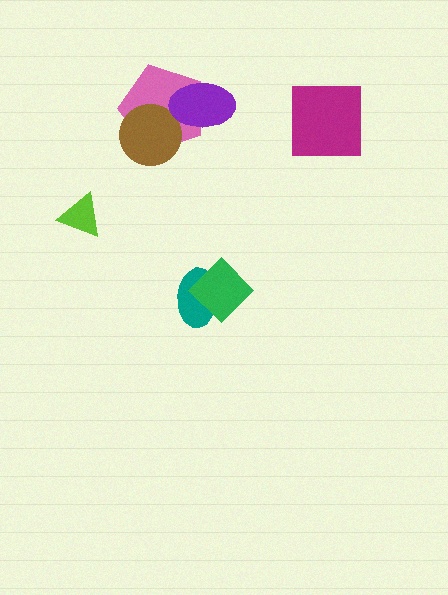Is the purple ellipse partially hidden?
No, no other shape covers it.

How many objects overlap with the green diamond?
1 object overlaps with the green diamond.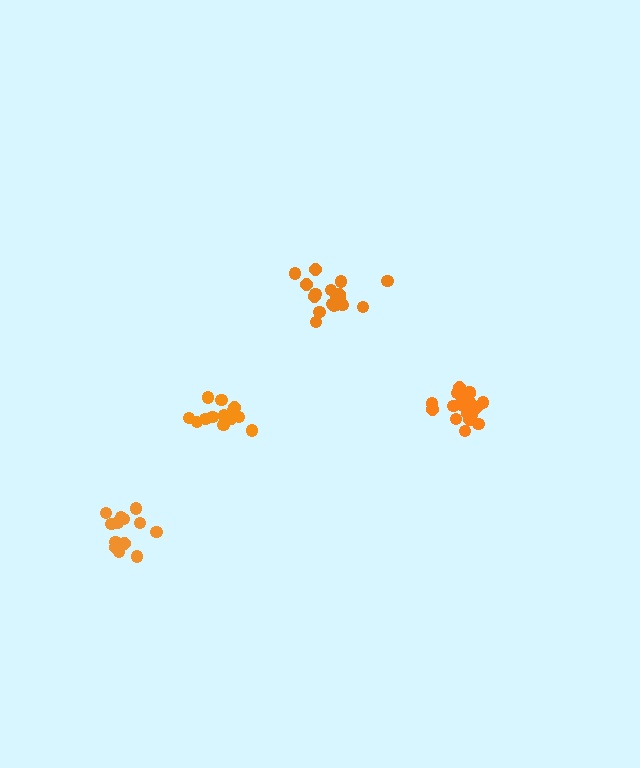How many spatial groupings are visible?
There are 4 spatial groupings.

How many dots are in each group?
Group 1: 18 dots, Group 2: 13 dots, Group 3: 13 dots, Group 4: 18 dots (62 total).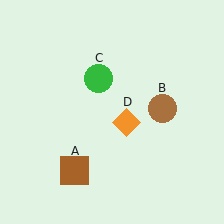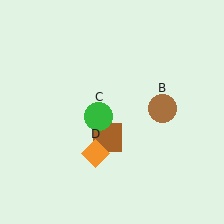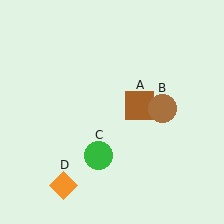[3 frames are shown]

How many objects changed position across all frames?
3 objects changed position: brown square (object A), green circle (object C), orange diamond (object D).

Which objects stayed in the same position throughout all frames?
Brown circle (object B) remained stationary.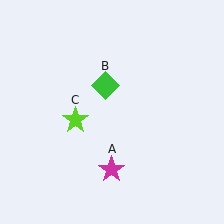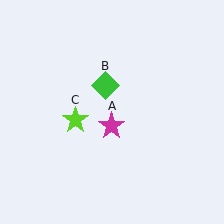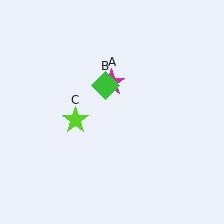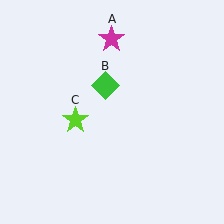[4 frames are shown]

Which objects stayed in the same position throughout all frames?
Green diamond (object B) and lime star (object C) remained stationary.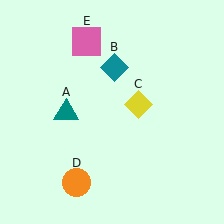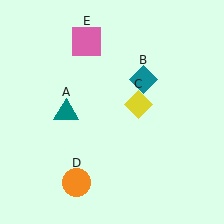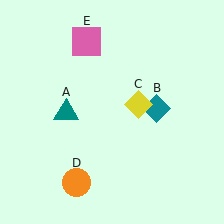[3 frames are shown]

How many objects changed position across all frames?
1 object changed position: teal diamond (object B).